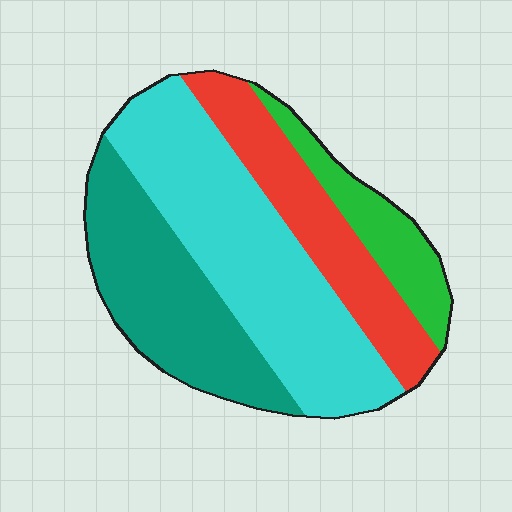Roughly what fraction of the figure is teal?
Teal covers about 25% of the figure.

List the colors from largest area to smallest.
From largest to smallest: cyan, teal, red, green.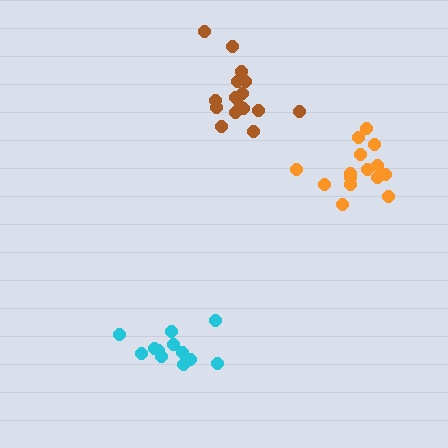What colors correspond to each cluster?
The clusters are colored: orange, cyan, brown.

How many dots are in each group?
Group 1: 15 dots, Group 2: 12 dots, Group 3: 16 dots (43 total).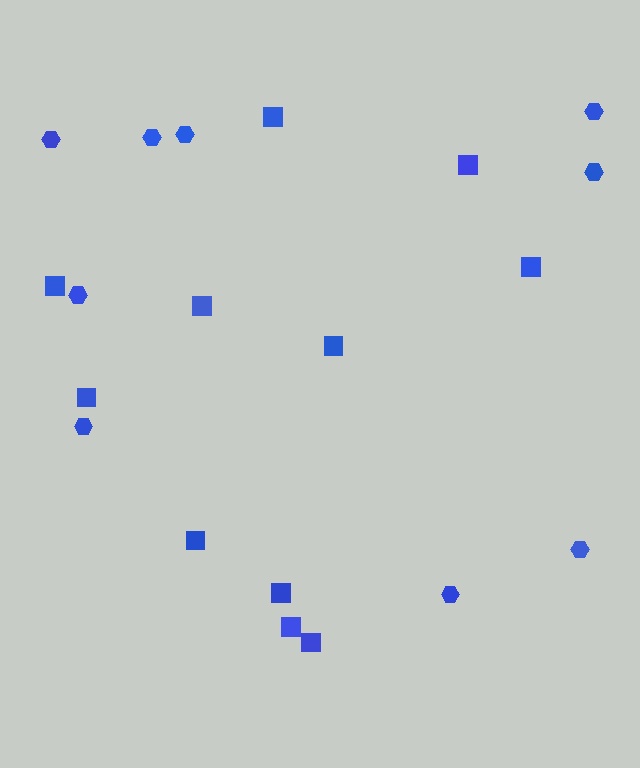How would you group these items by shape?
There are 2 groups: one group of hexagons (9) and one group of squares (11).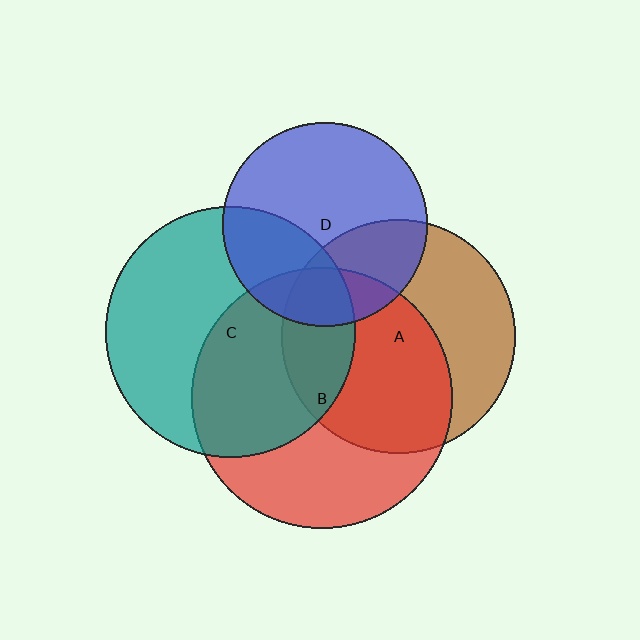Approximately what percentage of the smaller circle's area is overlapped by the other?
Approximately 50%.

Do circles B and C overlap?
Yes.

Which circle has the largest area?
Circle B (red).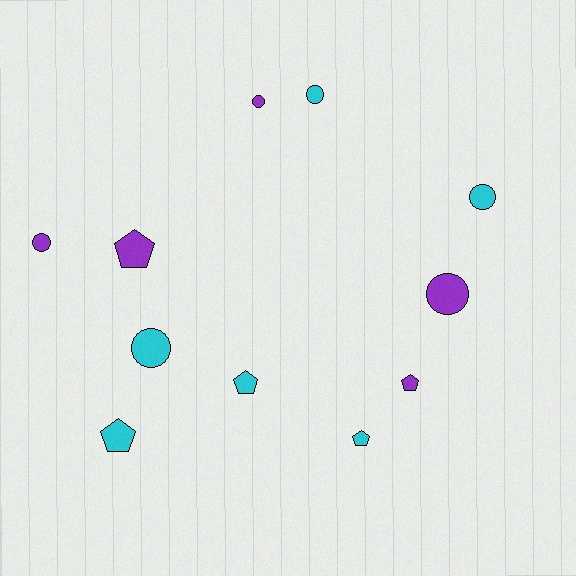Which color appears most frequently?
Cyan, with 6 objects.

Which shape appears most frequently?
Circle, with 6 objects.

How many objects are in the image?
There are 11 objects.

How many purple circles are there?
There are 3 purple circles.